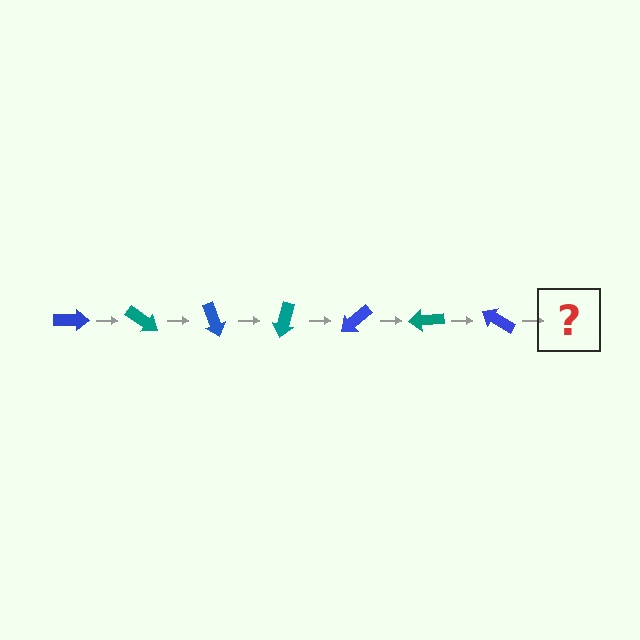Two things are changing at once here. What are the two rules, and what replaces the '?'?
The two rules are that it rotates 35 degrees each step and the color cycles through blue and teal. The '?' should be a teal arrow, rotated 245 degrees from the start.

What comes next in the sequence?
The next element should be a teal arrow, rotated 245 degrees from the start.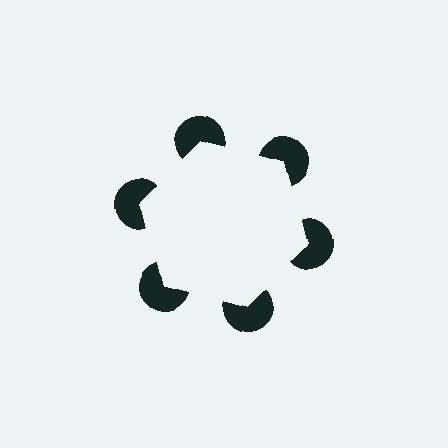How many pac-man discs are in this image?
There are 6 — one at each vertex of the illusory hexagon.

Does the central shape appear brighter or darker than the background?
It typically appears slightly brighter than the background, even though no actual brightness change is drawn.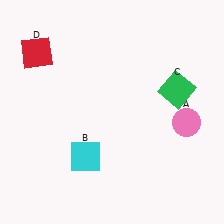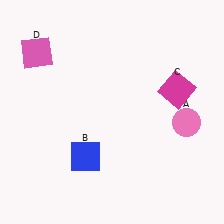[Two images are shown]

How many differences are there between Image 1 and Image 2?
There are 3 differences between the two images.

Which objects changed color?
B changed from cyan to blue. C changed from green to magenta. D changed from red to pink.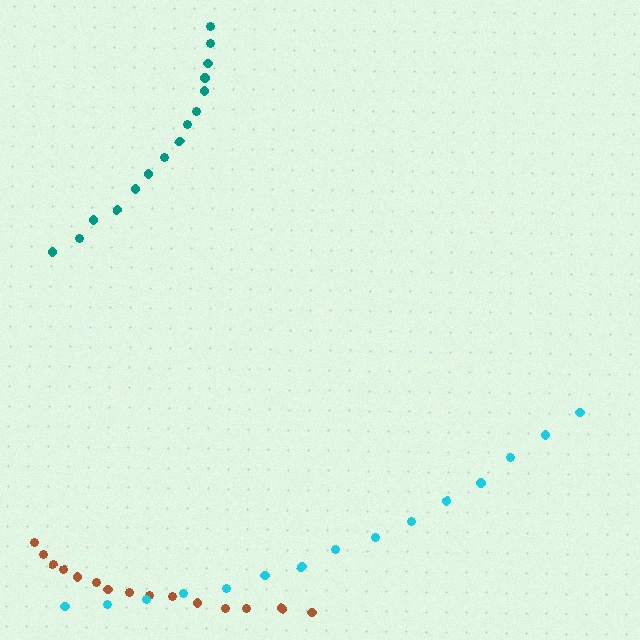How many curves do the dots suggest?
There are 3 distinct paths.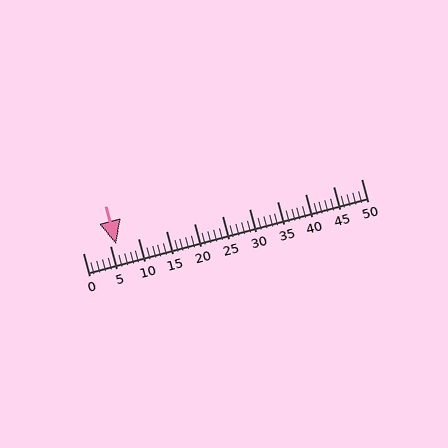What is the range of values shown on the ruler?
The ruler shows values from 0 to 50.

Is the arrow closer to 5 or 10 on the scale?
The arrow is closer to 5.